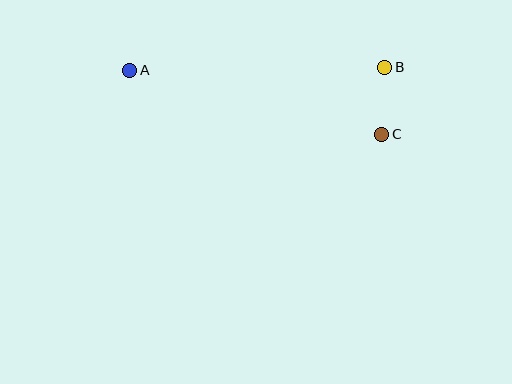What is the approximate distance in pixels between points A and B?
The distance between A and B is approximately 255 pixels.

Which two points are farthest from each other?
Points A and C are farthest from each other.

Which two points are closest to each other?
Points B and C are closest to each other.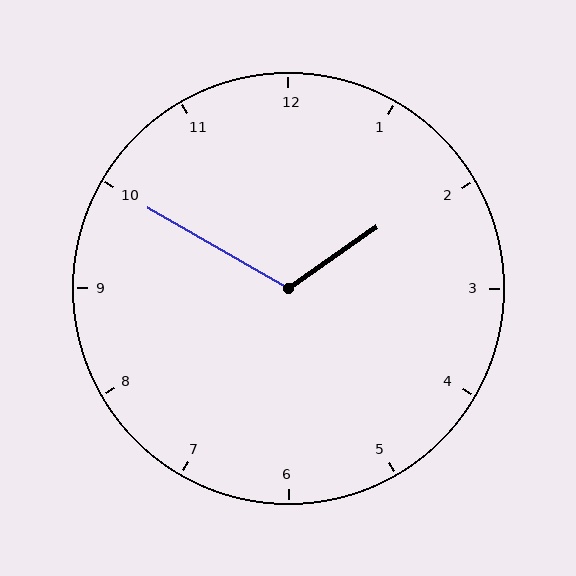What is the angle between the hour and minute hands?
Approximately 115 degrees.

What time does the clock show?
1:50.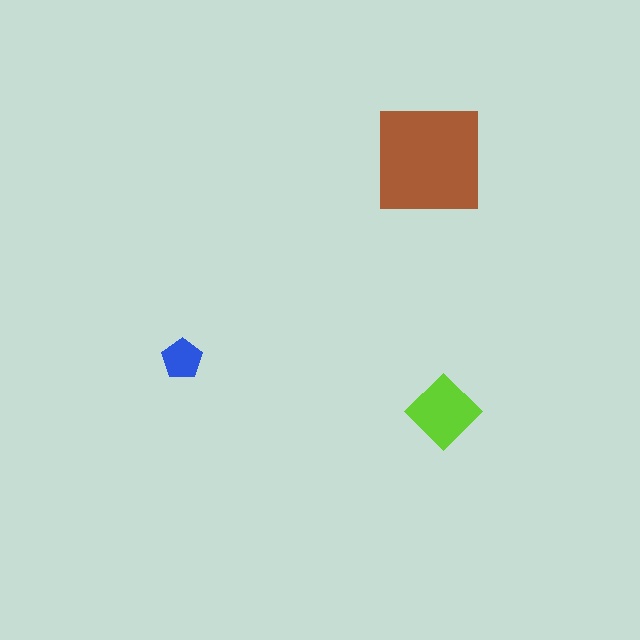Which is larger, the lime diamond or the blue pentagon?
The lime diamond.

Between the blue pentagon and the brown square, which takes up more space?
The brown square.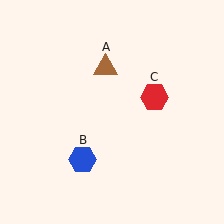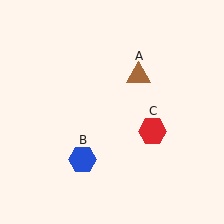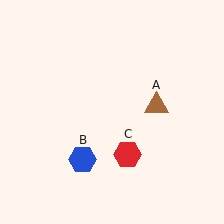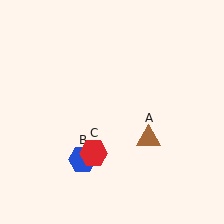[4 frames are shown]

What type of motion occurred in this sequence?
The brown triangle (object A), red hexagon (object C) rotated clockwise around the center of the scene.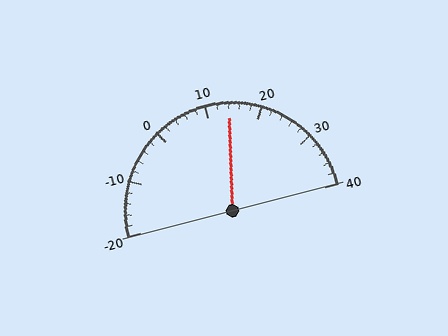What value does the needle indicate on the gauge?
The needle indicates approximately 14.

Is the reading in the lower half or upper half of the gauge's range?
The reading is in the upper half of the range (-20 to 40).